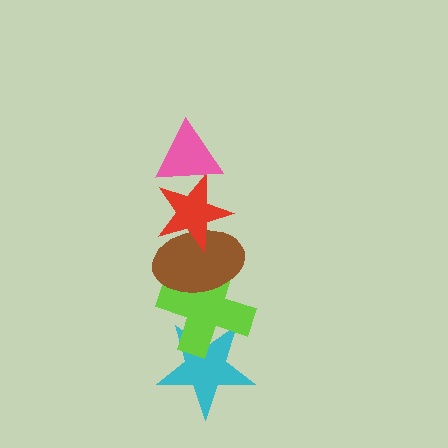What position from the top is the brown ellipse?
The brown ellipse is 3rd from the top.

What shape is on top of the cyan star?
The lime cross is on top of the cyan star.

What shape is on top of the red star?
The pink triangle is on top of the red star.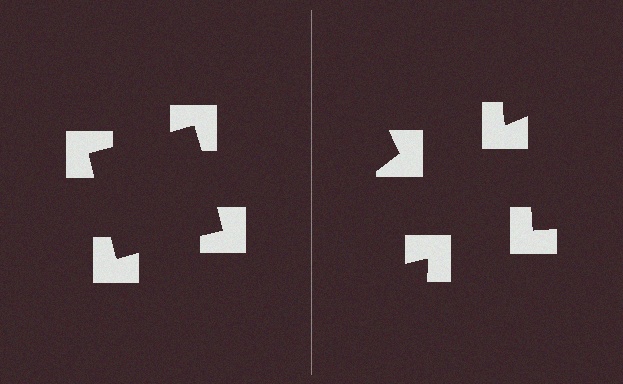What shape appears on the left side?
An illusory square.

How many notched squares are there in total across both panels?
8 — 4 on each side.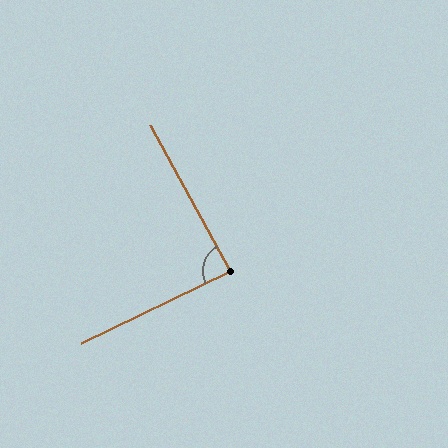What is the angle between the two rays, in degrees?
Approximately 87 degrees.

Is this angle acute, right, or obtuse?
It is approximately a right angle.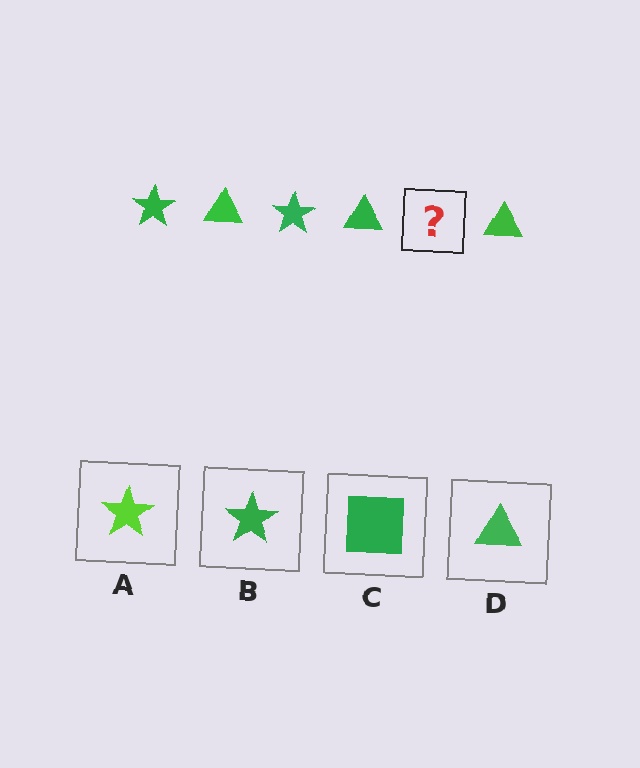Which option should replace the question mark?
Option B.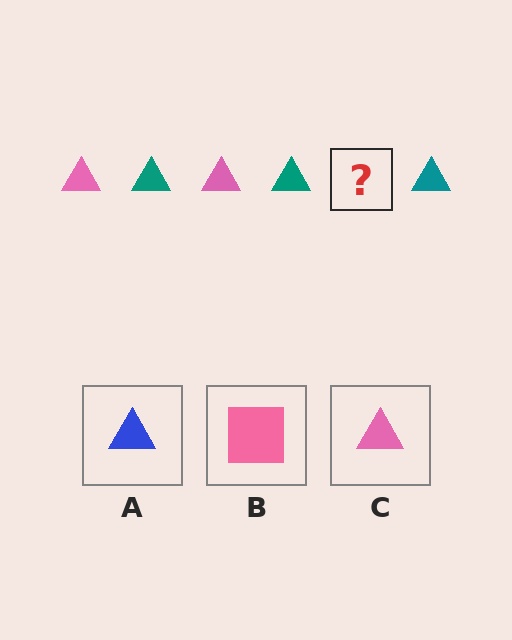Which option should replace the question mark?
Option C.